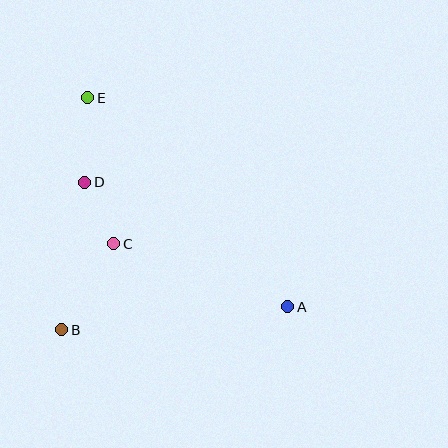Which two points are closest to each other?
Points C and D are closest to each other.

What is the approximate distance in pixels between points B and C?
The distance between B and C is approximately 101 pixels.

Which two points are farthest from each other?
Points A and E are farthest from each other.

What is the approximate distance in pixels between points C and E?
The distance between C and E is approximately 148 pixels.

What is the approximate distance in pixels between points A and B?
The distance between A and B is approximately 227 pixels.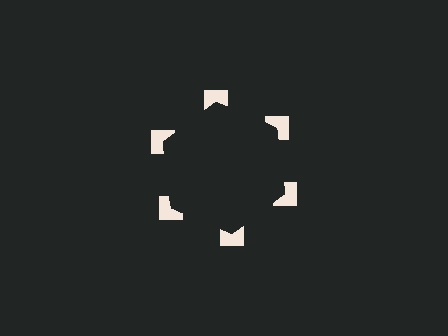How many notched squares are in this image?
There are 6 — one at each vertex of the illusory hexagon.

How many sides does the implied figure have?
6 sides.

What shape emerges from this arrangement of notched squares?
An illusory hexagon — its edges are inferred from the aligned wedge cuts in the notched squares, not physically drawn.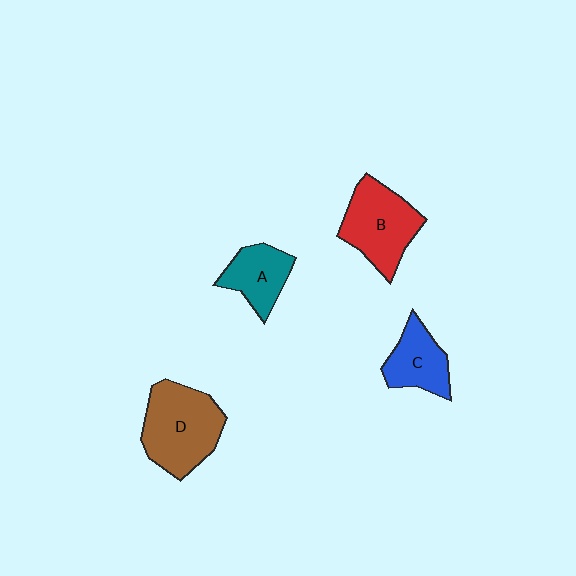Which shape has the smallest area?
Shape A (teal).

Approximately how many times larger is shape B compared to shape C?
Approximately 1.5 times.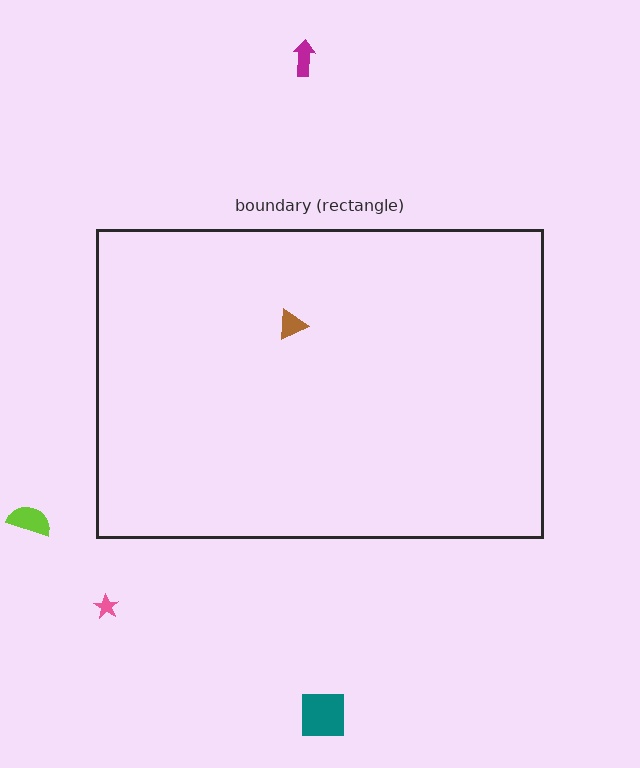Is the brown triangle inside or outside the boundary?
Inside.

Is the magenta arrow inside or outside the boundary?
Outside.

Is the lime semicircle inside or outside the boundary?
Outside.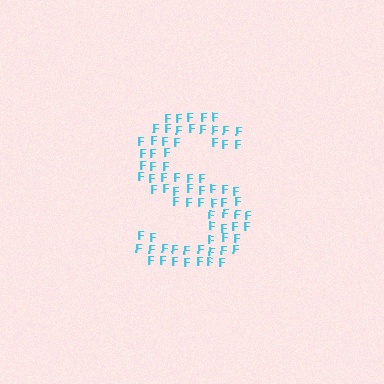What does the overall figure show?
The overall figure shows the letter S.